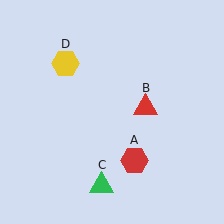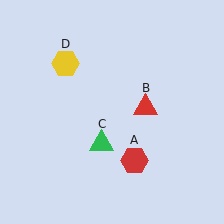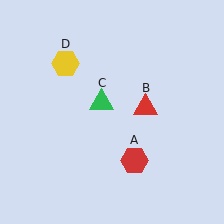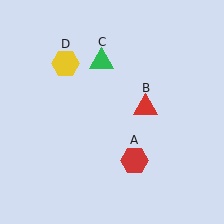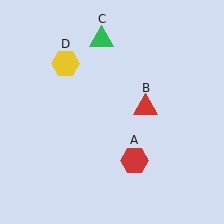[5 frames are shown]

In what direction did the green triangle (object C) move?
The green triangle (object C) moved up.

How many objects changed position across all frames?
1 object changed position: green triangle (object C).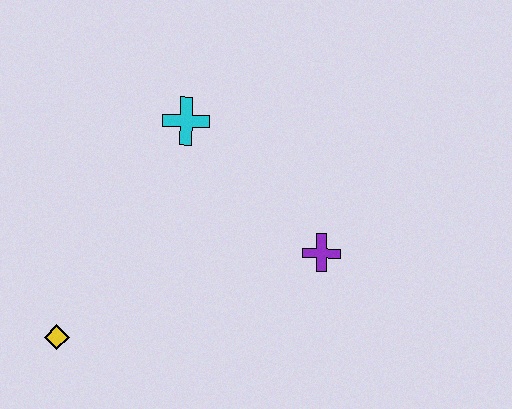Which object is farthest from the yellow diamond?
The purple cross is farthest from the yellow diamond.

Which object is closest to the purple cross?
The cyan cross is closest to the purple cross.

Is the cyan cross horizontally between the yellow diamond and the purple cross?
Yes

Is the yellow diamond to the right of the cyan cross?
No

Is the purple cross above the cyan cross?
No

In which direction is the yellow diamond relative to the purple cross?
The yellow diamond is to the left of the purple cross.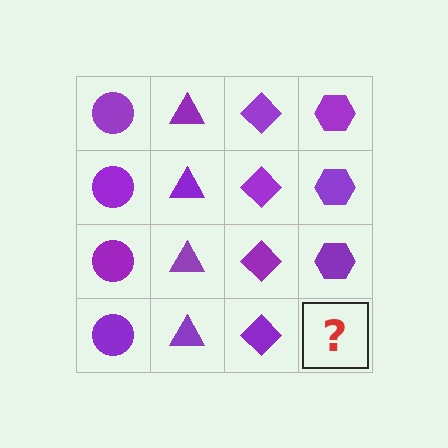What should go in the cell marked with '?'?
The missing cell should contain a purple hexagon.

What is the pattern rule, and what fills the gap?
The rule is that each column has a consistent shape. The gap should be filled with a purple hexagon.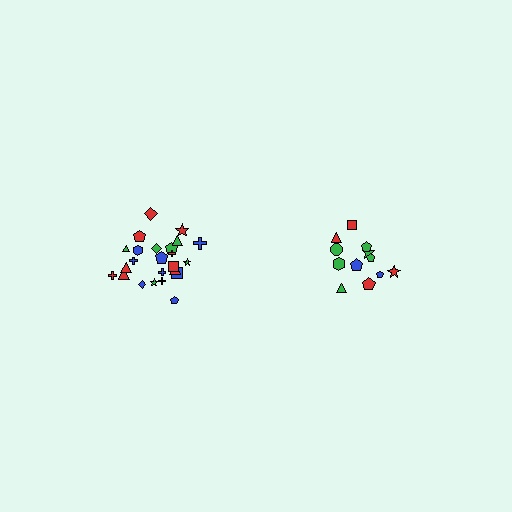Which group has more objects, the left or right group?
The left group.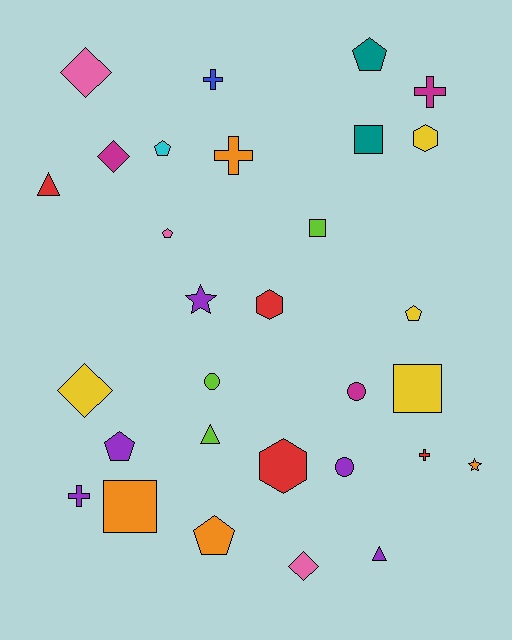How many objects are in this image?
There are 30 objects.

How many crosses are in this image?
There are 5 crosses.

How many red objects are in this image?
There are 4 red objects.